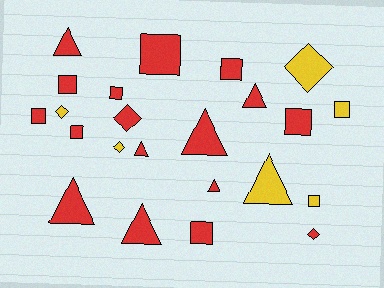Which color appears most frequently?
Red, with 17 objects.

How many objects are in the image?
There are 23 objects.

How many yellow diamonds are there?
There are 3 yellow diamonds.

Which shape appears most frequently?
Square, with 10 objects.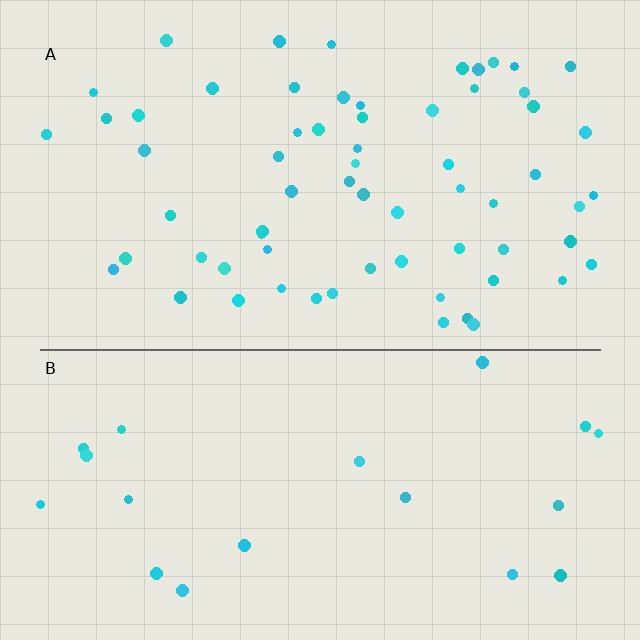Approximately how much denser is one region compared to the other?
Approximately 3.2× — region A over region B.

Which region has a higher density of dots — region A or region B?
A (the top).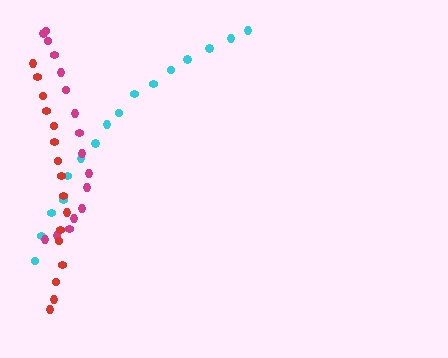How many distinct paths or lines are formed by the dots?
There are 3 distinct paths.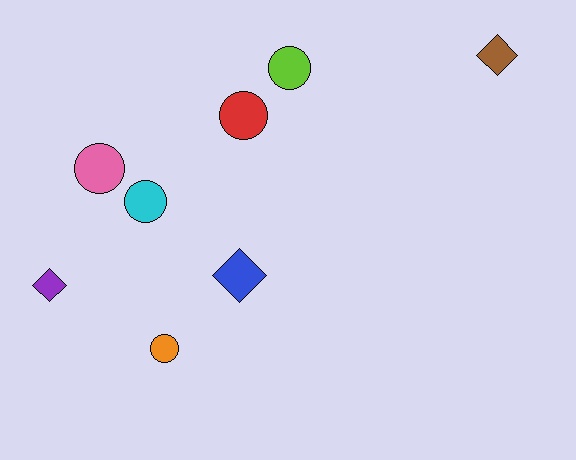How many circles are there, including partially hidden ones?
There are 5 circles.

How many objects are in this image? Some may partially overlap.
There are 8 objects.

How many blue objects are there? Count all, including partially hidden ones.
There is 1 blue object.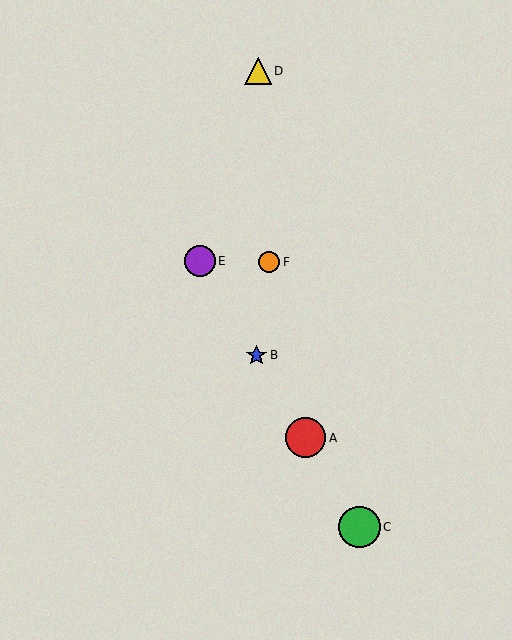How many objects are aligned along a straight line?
4 objects (A, B, C, E) are aligned along a straight line.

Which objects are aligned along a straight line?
Objects A, B, C, E are aligned along a straight line.